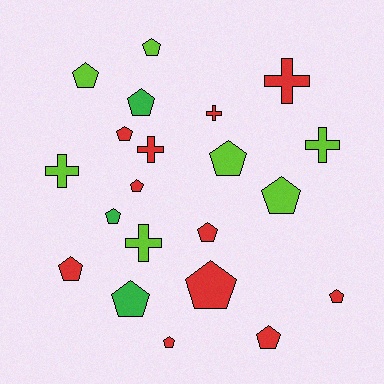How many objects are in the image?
There are 21 objects.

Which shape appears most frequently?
Pentagon, with 15 objects.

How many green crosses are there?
There are no green crosses.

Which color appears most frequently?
Red, with 11 objects.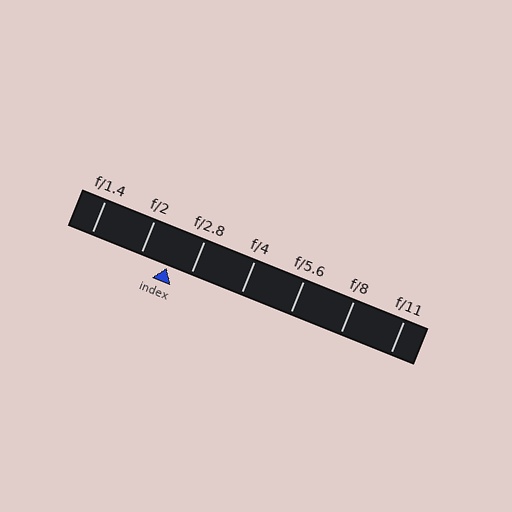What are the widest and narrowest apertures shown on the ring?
The widest aperture shown is f/1.4 and the narrowest is f/11.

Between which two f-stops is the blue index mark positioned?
The index mark is between f/2 and f/2.8.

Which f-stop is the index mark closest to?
The index mark is closest to f/2.8.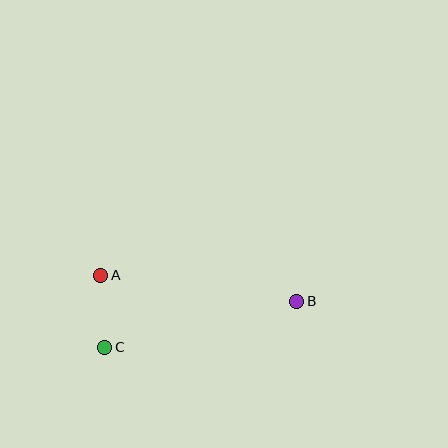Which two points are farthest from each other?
Points A and B are farthest from each other.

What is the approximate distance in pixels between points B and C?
The distance between B and C is approximately 198 pixels.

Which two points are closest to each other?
Points A and C are closest to each other.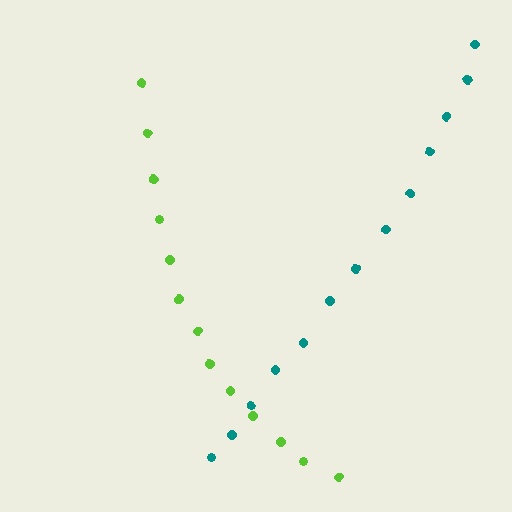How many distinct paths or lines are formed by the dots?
There are 2 distinct paths.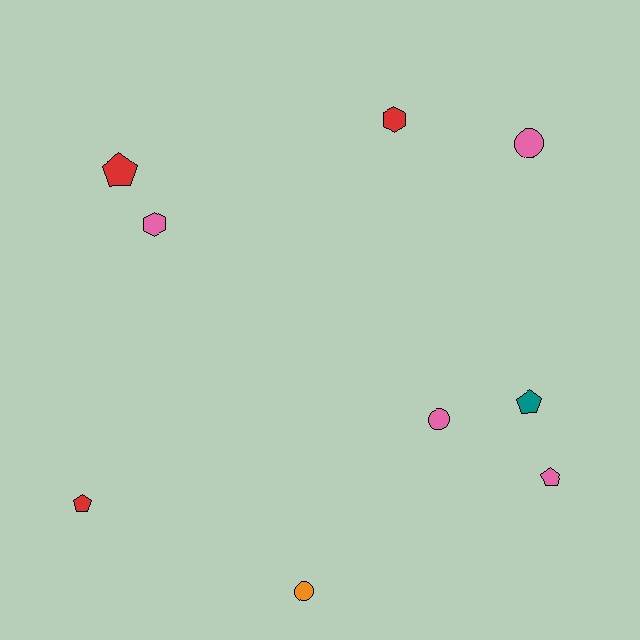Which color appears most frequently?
Pink, with 4 objects.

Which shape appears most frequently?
Pentagon, with 4 objects.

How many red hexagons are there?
There is 1 red hexagon.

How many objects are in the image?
There are 9 objects.